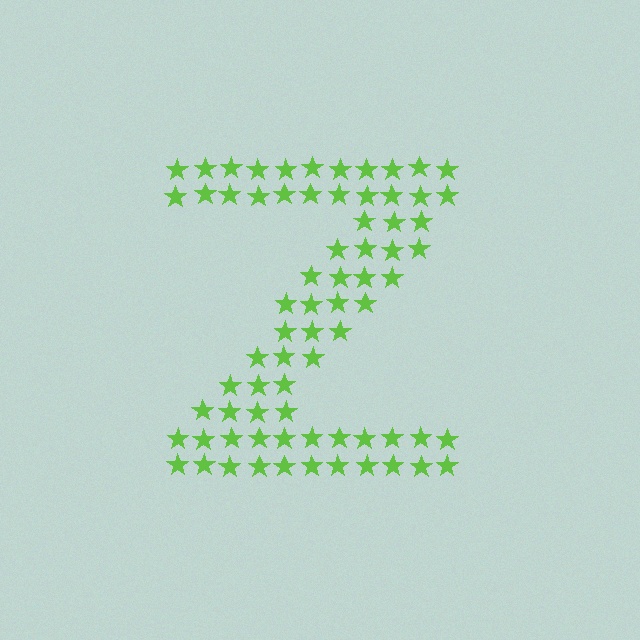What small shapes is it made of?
It is made of small stars.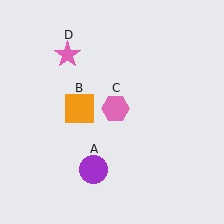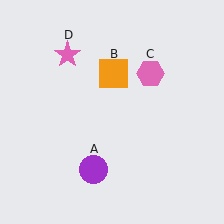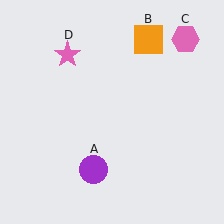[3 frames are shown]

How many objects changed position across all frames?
2 objects changed position: orange square (object B), pink hexagon (object C).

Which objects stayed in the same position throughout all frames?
Purple circle (object A) and pink star (object D) remained stationary.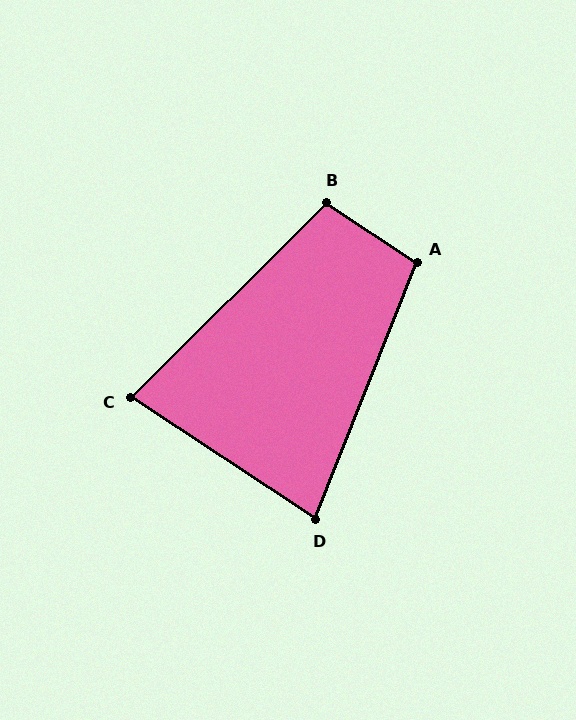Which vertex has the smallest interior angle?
C, at approximately 78 degrees.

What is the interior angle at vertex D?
Approximately 78 degrees (acute).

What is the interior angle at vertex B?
Approximately 102 degrees (obtuse).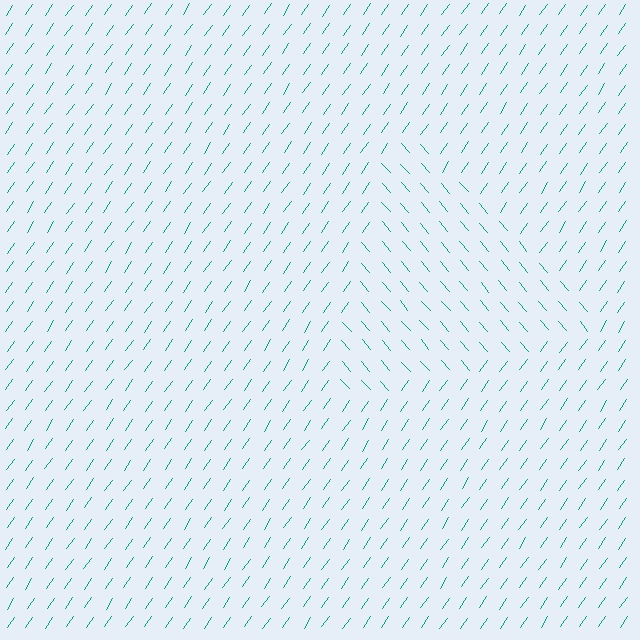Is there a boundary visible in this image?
Yes, there is a texture boundary formed by a change in line orientation.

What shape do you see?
I see a triangle.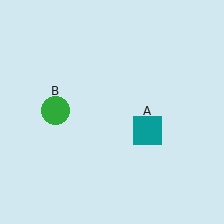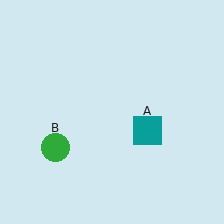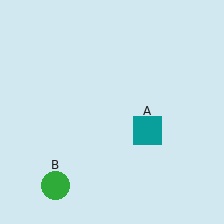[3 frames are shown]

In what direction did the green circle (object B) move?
The green circle (object B) moved down.